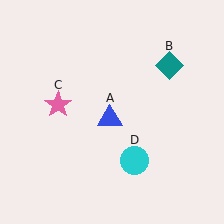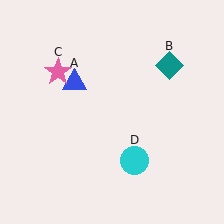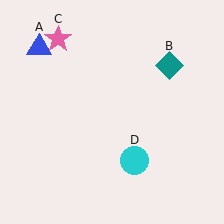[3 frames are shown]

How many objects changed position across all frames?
2 objects changed position: blue triangle (object A), pink star (object C).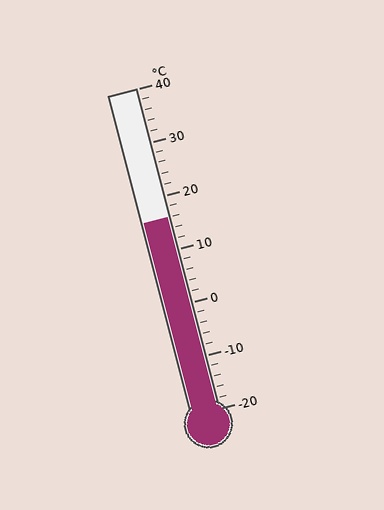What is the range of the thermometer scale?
The thermometer scale ranges from -20°C to 40°C.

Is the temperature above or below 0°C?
The temperature is above 0°C.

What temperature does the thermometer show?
The thermometer shows approximately 16°C.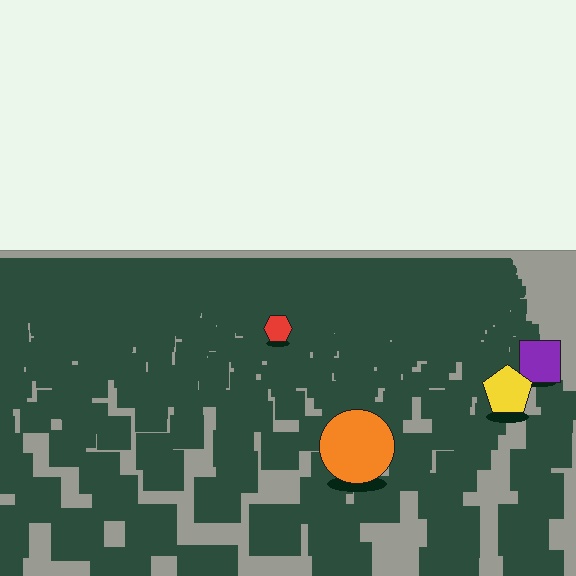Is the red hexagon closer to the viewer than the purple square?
No. The purple square is closer — you can tell from the texture gradient: the ground texture is coarser near it.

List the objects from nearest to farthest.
From nearest to farthest: the orange circle, the yellow pentagon, the purple square, the red hexagon.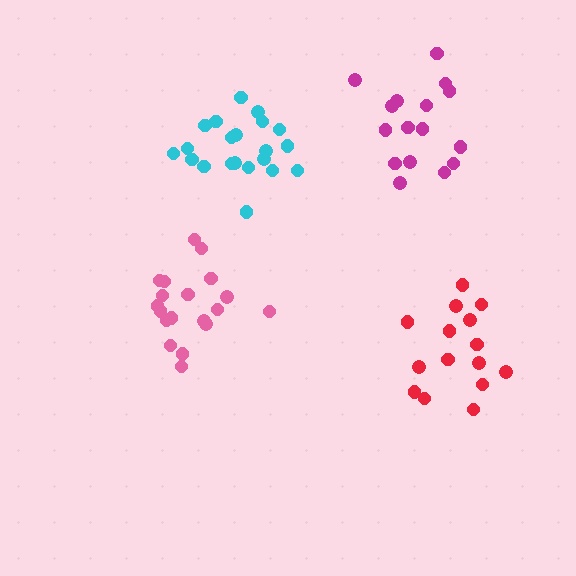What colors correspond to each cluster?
The clusters are colored: magenta, pink, cyan, red.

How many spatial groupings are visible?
There are 4 spatial groupings.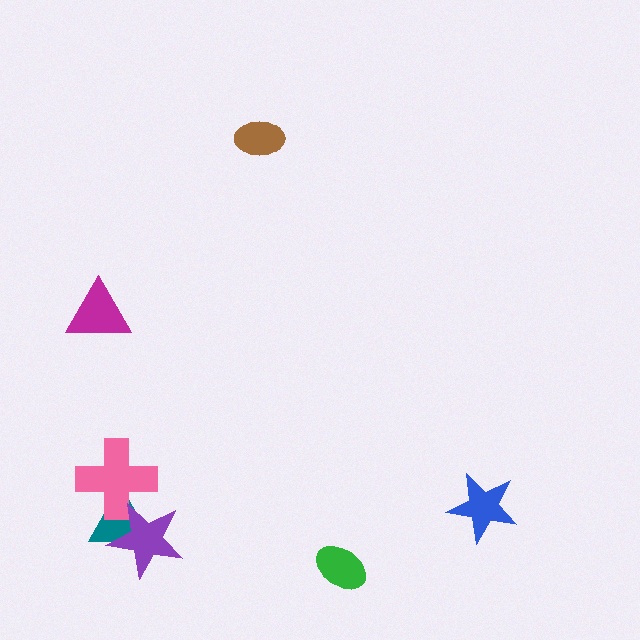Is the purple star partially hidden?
No, no other shape covers it.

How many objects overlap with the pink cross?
2 objects overlap with the pink cross.